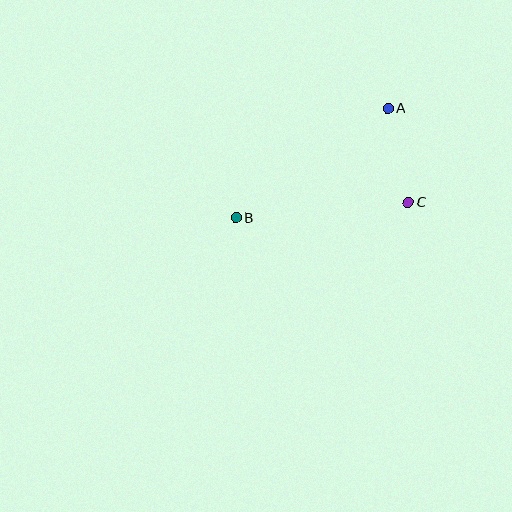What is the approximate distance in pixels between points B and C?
The distance between B and C is approximately 173 pixels.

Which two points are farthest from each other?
Points A and B are farthest from each other.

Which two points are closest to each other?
Points A and C are closest to each other.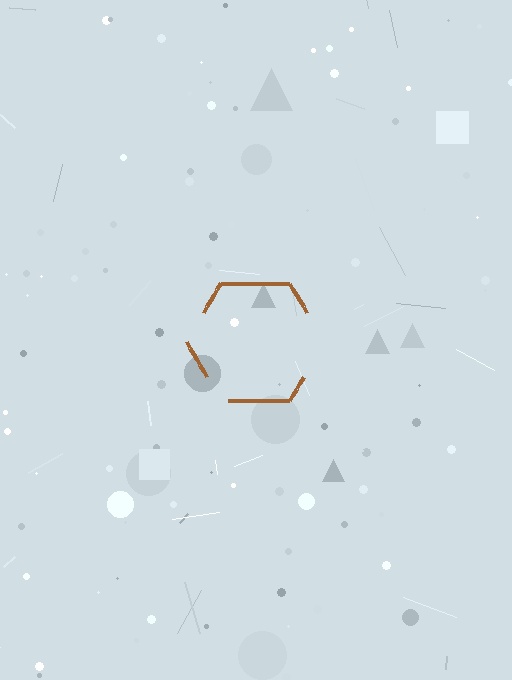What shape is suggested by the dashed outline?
The dashed outline suggests a hexagon.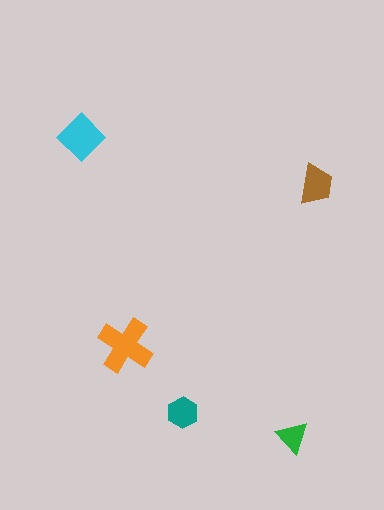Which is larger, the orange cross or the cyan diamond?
The orange cross.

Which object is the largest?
The orange cross.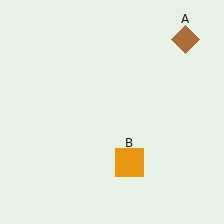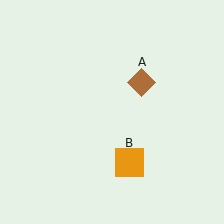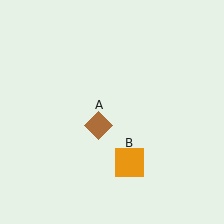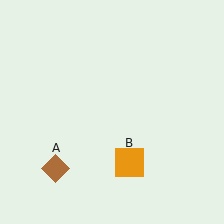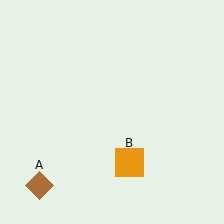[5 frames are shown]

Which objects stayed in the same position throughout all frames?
Orange square (object B) remained stationary.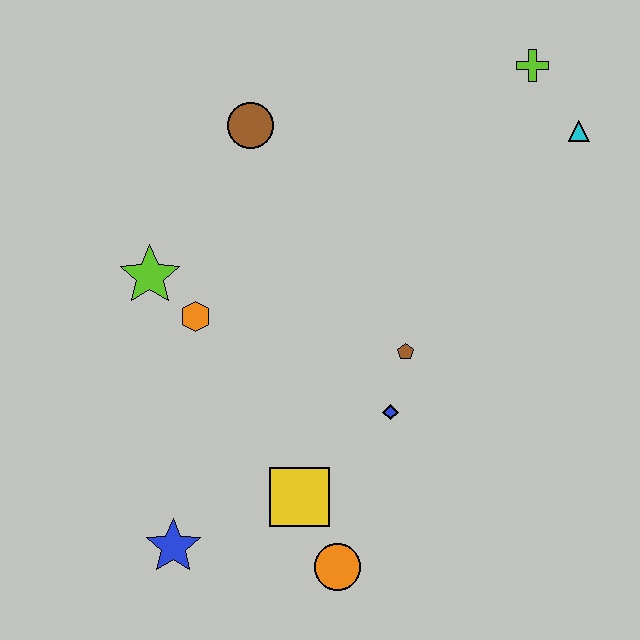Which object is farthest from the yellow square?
The lime cross is farthest from the yellow square.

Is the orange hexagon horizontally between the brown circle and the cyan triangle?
No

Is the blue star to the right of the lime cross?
No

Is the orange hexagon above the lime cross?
No